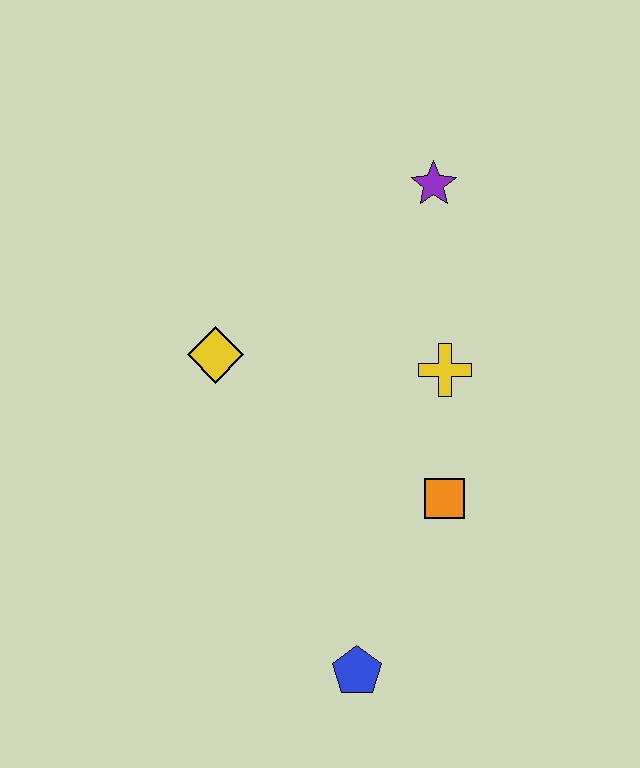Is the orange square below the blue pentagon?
No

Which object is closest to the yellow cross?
The orange square is closest to the yellow cross.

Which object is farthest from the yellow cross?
The blue pentagon is farthest from the yellow cross.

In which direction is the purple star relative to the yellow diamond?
The purple star is to the right of the yellow diamond.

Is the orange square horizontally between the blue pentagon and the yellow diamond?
No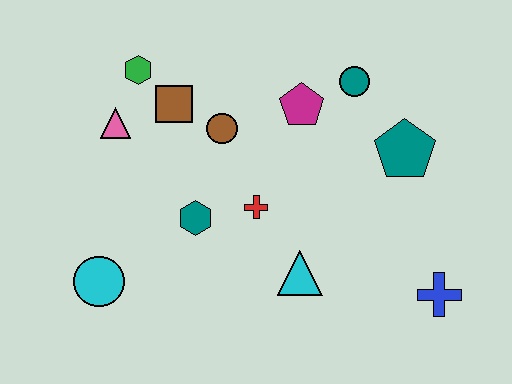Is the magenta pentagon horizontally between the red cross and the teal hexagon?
No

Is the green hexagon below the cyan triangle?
No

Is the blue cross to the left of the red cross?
No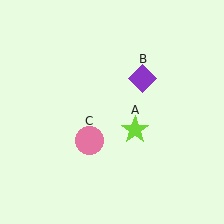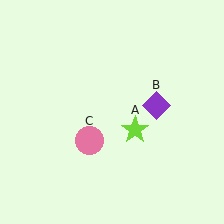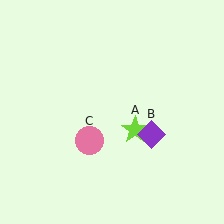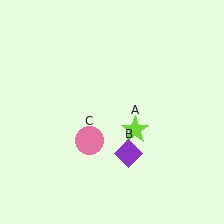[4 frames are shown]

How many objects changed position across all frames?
1 object changed position: purple diamond (object B).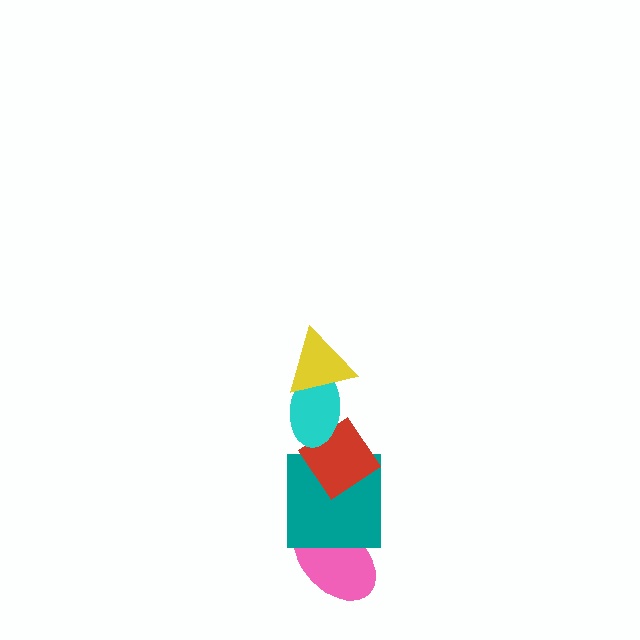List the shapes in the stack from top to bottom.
From top to bottom: the yellow triangle, the cyan ellipse, the red diamond, the teal square, the pink ellipse.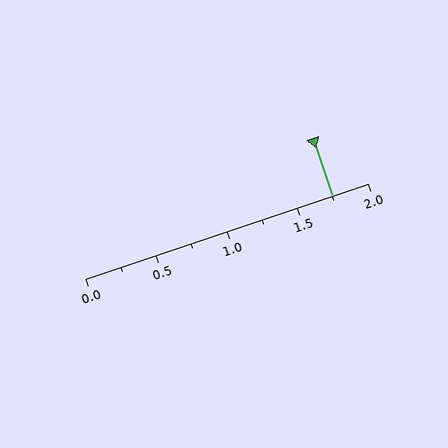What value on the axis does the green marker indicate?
The marker indicates approximately 1.75.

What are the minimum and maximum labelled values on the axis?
The axis runs from 0.0 to 2.0.